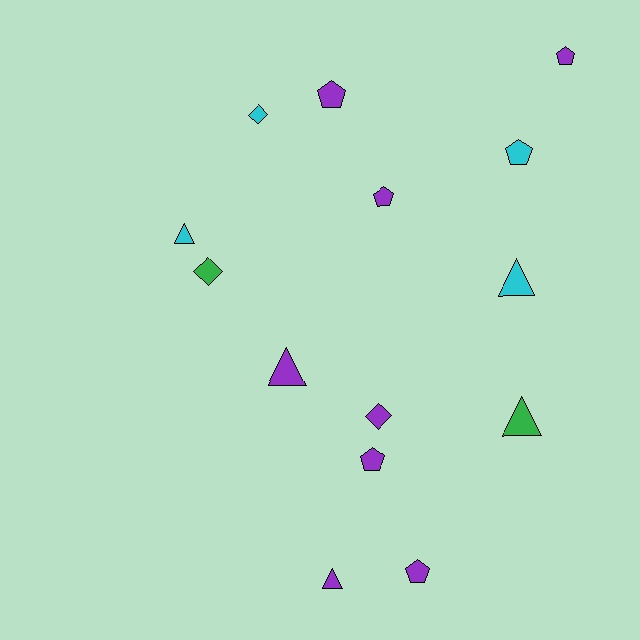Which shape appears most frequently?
Pentagon, with 6 objects.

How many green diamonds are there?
There is 1 green diamond.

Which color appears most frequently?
Purple, with 8 objects.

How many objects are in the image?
There are 14 objects.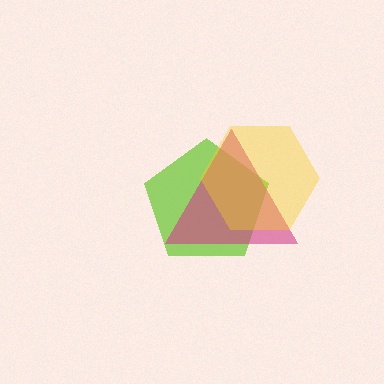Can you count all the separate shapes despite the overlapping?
Yes, there are 3 separate shapes.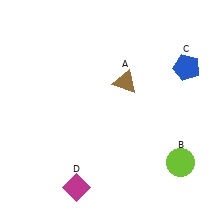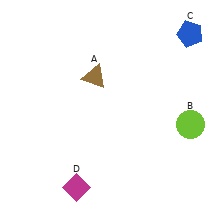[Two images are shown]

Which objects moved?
The objects that moved are: the brown triangle (A), the lime circle (B), the blue pentagon (C).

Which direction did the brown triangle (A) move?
The brown triangle (A) moved left.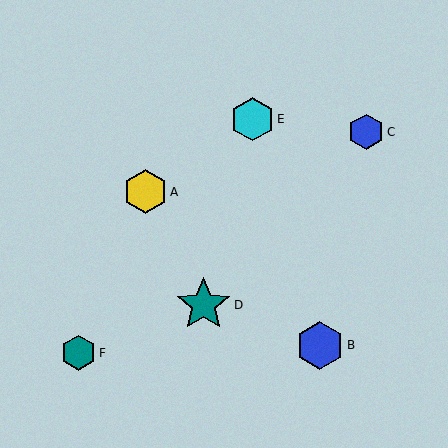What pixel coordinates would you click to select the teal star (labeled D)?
Click at (204, 305) to select the teal star D.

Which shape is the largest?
The teal star (labeled D) is the largest.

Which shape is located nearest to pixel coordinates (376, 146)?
The blue hexagon (labeled C) at (366, 132) is nearest to that location.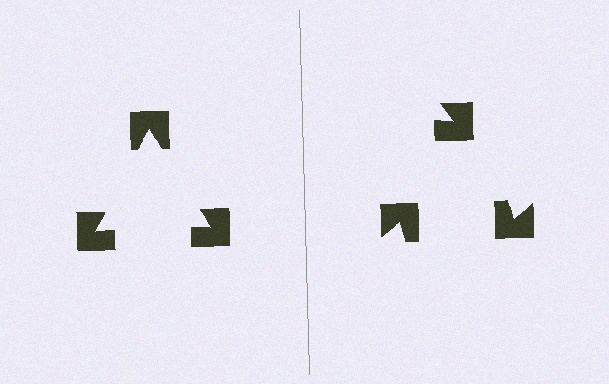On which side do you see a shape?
An illusory triangle appears on the left side. On the right side the wedge cuts are rotated, so no coherent shape forms.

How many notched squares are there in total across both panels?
6 — 3 on each side.